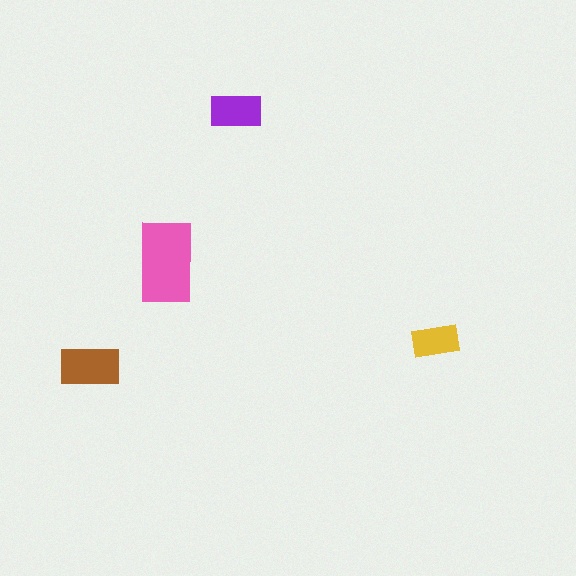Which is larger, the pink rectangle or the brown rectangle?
The pink one.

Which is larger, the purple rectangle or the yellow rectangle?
The purple one.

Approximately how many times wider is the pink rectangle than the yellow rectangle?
About 1.5 times wider.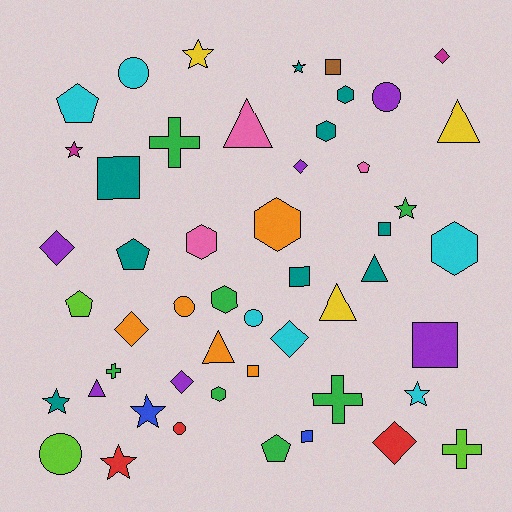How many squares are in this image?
There are 7 squares.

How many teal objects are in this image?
There are 9 teal objects.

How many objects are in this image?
There are 50 objects.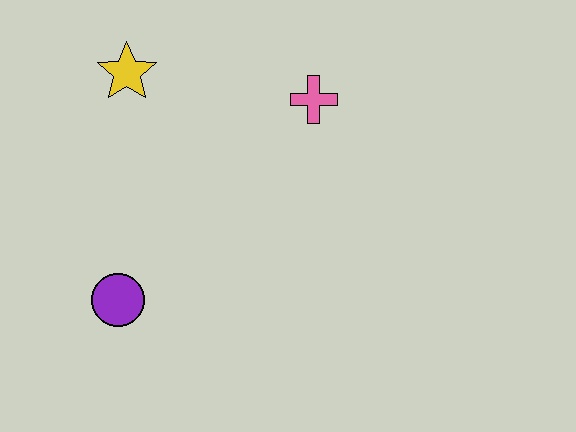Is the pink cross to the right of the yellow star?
Yes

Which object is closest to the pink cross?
The yellow star is closest to the pink cross.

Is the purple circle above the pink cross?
No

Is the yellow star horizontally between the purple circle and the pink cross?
Yes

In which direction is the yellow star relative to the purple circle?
The yellow star is above the purple circle.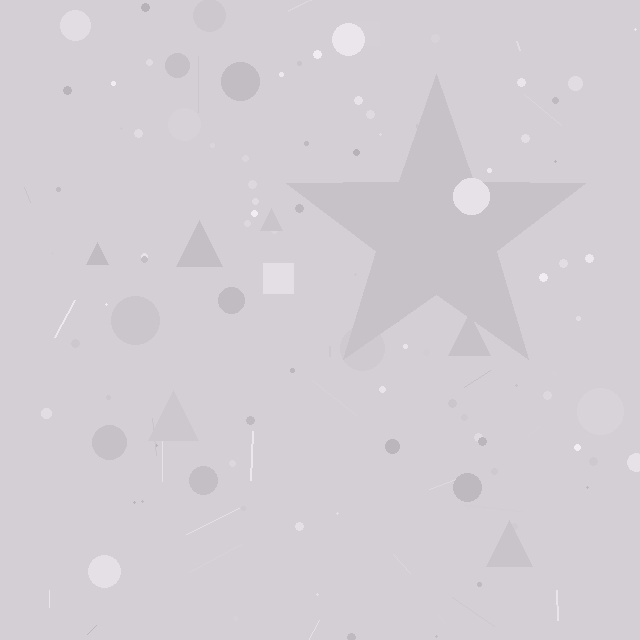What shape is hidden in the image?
A star is hidden in the image.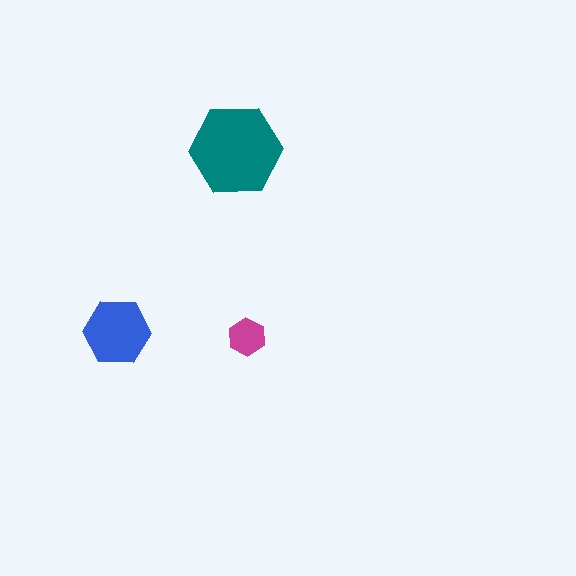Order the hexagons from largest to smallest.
the teal one, the blue one, the magenta one.